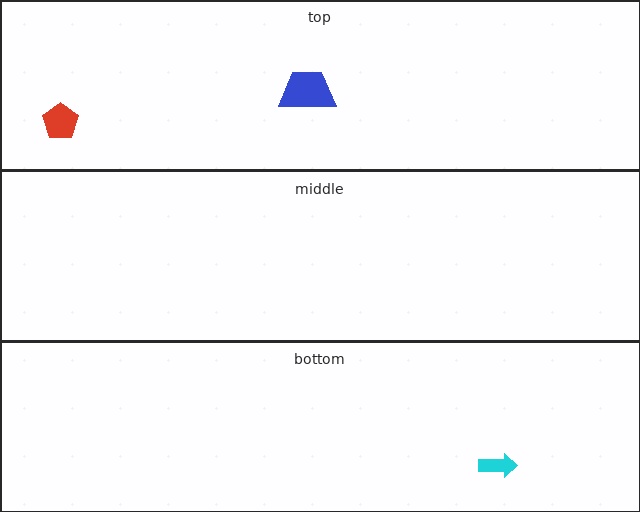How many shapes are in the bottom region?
1.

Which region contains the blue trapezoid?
The top region.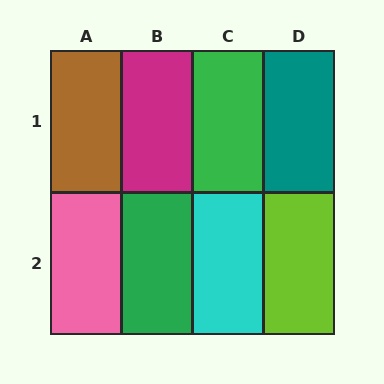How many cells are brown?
1 cell is brown.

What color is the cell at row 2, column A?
Pink.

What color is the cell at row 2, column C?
Cyan.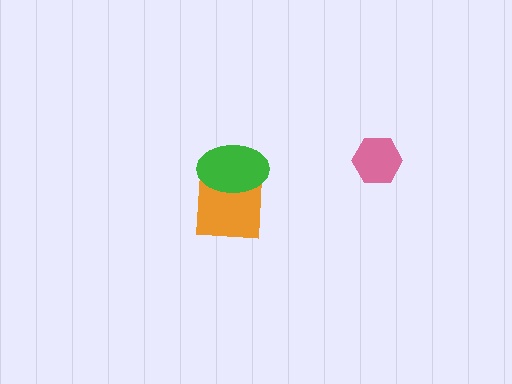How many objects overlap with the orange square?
1 object overlaps with the orange square.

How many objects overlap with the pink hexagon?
0 objects overlap with the pink hexagon.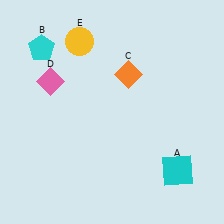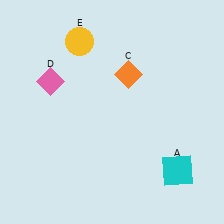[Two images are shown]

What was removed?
The cyan pentagon (B) was removed in Image 2.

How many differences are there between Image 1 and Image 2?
There is 1 difference between the two images.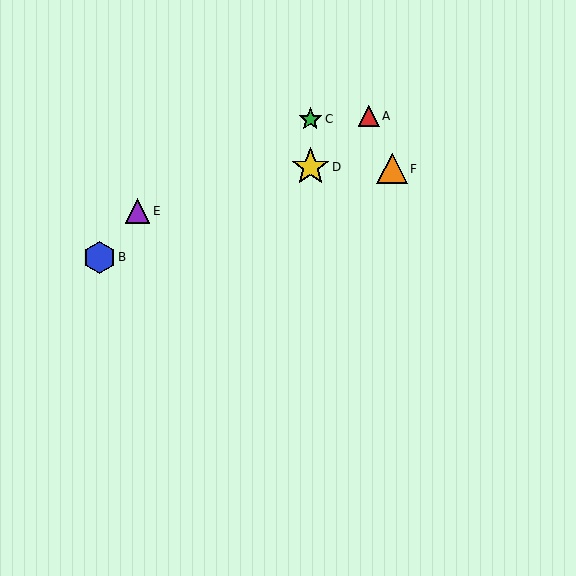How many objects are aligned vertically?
2 objects (C, D) are aligned vertically.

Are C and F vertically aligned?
No, C is at x≈310 and F is at x≈392.